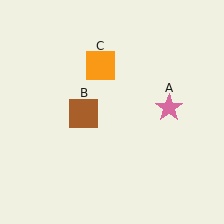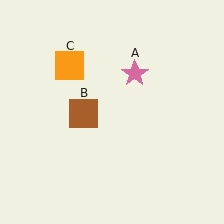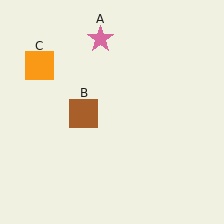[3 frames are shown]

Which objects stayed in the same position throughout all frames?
Brown square (object B) remained stationary.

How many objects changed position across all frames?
2 objects changed position: pink star (object A), orange square (object C).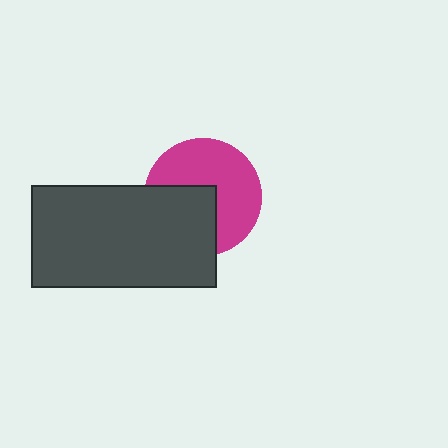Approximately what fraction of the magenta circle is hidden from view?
Roughly 40% of the magenta circle is hidden behind the dark gray rectangle.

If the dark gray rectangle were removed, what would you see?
You would see the complete magenta circle.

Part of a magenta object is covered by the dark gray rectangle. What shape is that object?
It is a circle.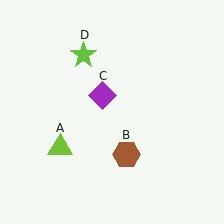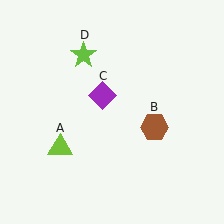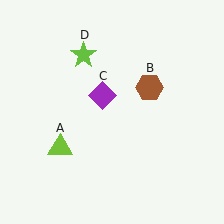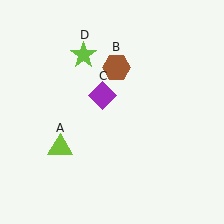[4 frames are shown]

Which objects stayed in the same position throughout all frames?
Lime triangle (object A) and purple diamond (object C) and lime star (object D) remained stationary.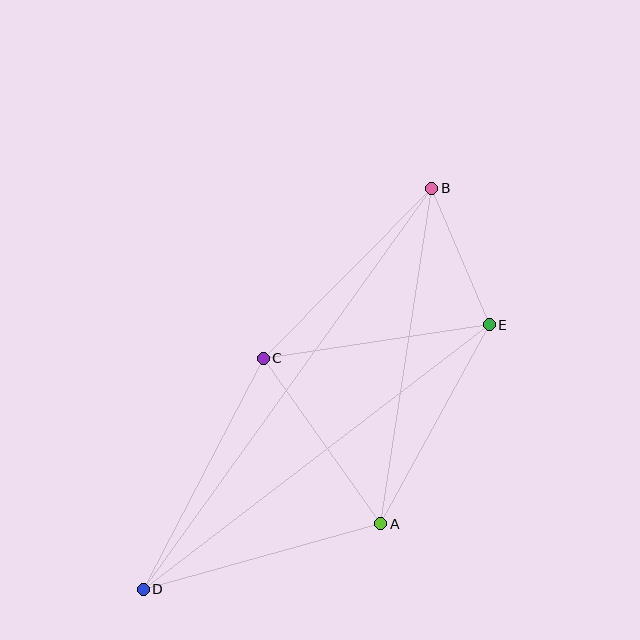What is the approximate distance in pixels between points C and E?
The distance between C and E is approximately 228 pixels.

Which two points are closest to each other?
Points B and E are closest to each other.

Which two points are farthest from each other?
Points B and D are farthest from each other.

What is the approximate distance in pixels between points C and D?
The distance between C and D is approximately 261 pixels.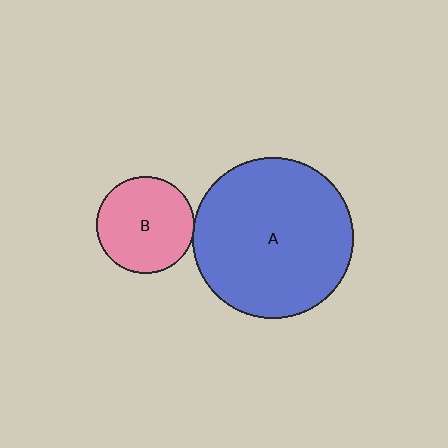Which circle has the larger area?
Circle A (blue).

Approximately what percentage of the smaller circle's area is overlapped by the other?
Approximately 5%.